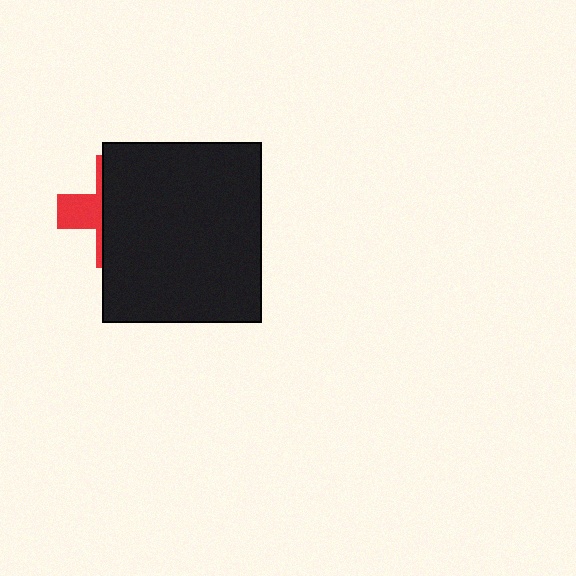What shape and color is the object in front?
The object in front is a black rectangle.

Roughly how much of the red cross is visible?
A small part of it is visible (roughly 30%).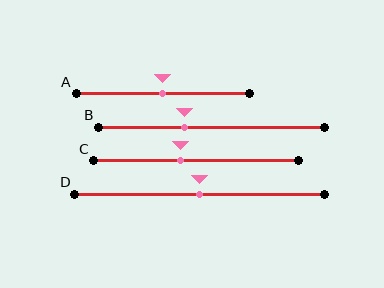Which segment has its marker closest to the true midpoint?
Segment A has its marker closest to the true midpoint.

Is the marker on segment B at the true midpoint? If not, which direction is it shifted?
No, the marker on segment B is shifted to the left by about 12% of the segment length.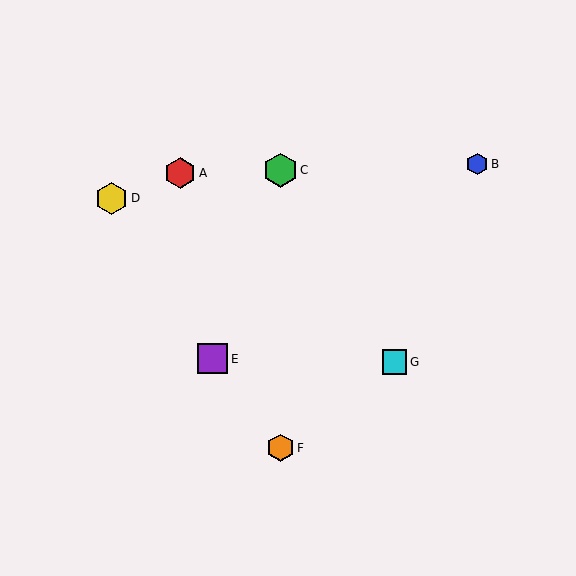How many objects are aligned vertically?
2 objects (C, F) are aligned vertically.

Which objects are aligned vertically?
Objects C, F are aligned vertically.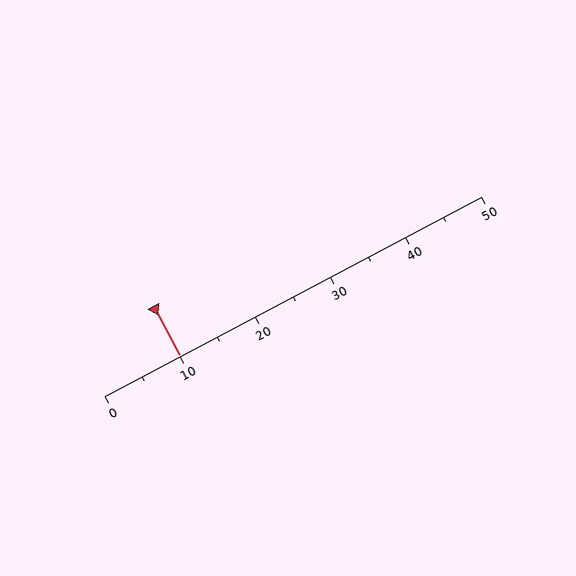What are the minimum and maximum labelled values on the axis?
The axis runs from 0 to 50.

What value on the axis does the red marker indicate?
The marker indicates approximately 10.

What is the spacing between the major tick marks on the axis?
The major ticks are spaced 10 apart.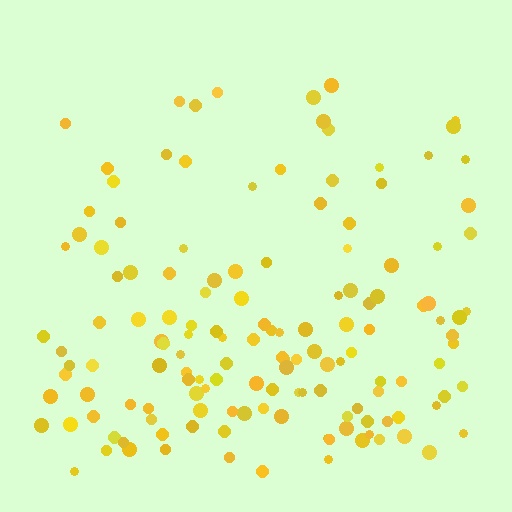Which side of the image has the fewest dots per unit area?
The top.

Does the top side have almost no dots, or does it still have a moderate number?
Still a moderate number, just noticeably fewer than the bottom.